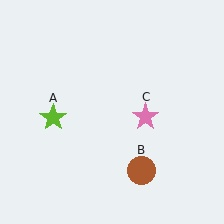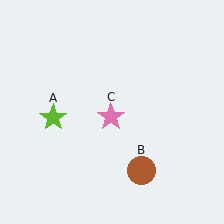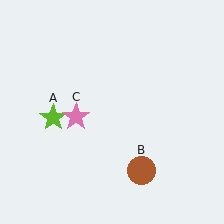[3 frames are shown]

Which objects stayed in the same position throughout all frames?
Lime star (object A) and brown circle (object B) remained stationary.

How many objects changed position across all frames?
1 object changed position: pink star (object C).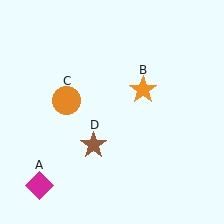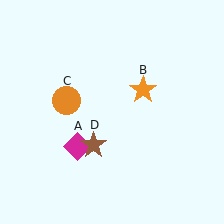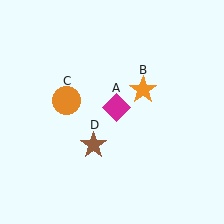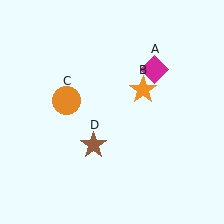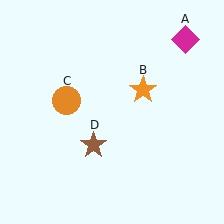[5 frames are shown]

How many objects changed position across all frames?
1 object changed position: magenta diamond (object A).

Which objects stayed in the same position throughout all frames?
Orange star (object B) and orange circle (object C) and brown star (object D) remained stationary.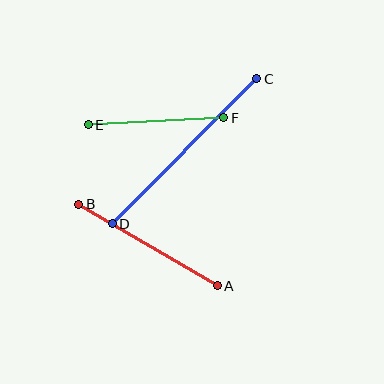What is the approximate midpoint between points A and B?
The midpoint is at approximately (148, 245) pixels.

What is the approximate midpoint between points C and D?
The midpoint is at approximately (184, 151) pixels.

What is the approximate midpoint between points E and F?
The midpoint is at approximately (156, 121) pixels.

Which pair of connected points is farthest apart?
Points C and D are farthest apart.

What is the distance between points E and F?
The distance is approximately 136 pixels.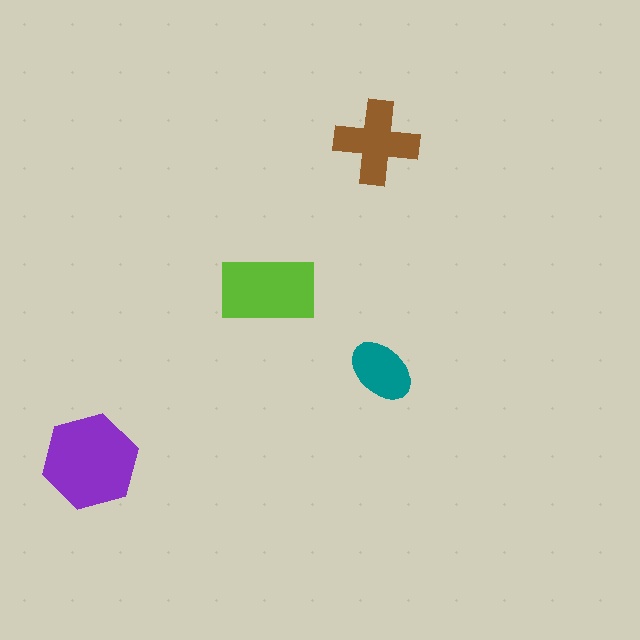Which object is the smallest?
The teal ellipse.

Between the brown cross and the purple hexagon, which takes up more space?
The purple hexagon.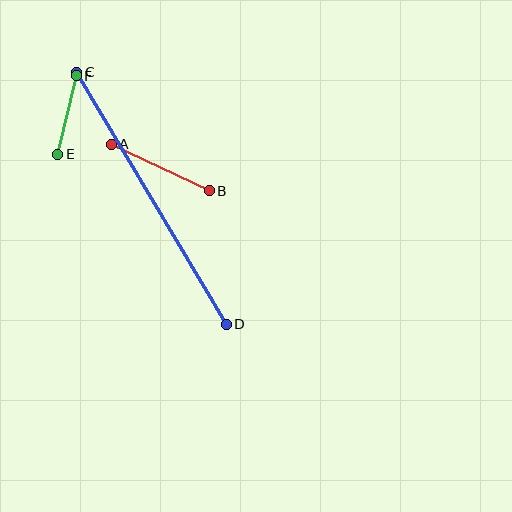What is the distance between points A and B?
The distance is approximately 109 pixels.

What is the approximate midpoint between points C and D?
The midpoint is at approximately (151, 198) pixels.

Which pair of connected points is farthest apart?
Points C and D are farthest apart.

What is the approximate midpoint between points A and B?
The midpoint is at approximately (160, 167) pixels.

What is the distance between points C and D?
The distance is approximately 293 pixels.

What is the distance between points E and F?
The distance is approximately 81 pixels.